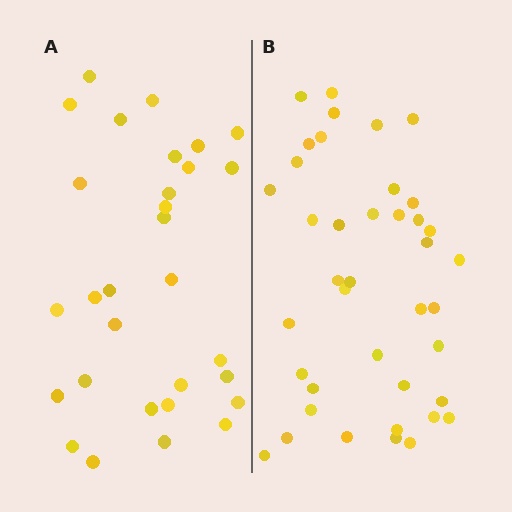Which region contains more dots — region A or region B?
Region B (the right region) has more dots.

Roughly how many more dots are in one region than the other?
Region B has roughly 10 or so more dots than region A.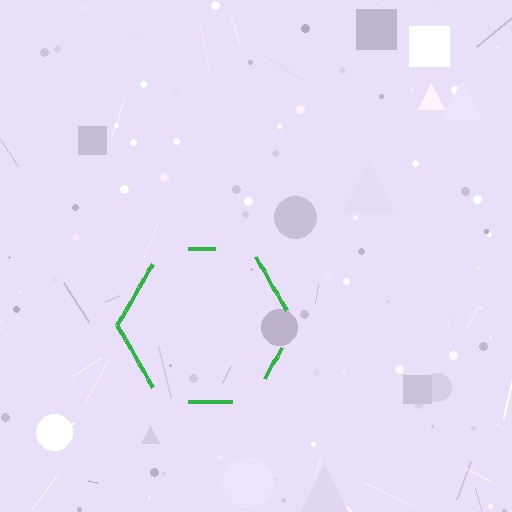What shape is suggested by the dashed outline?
The dashed outline suggests a hexagon.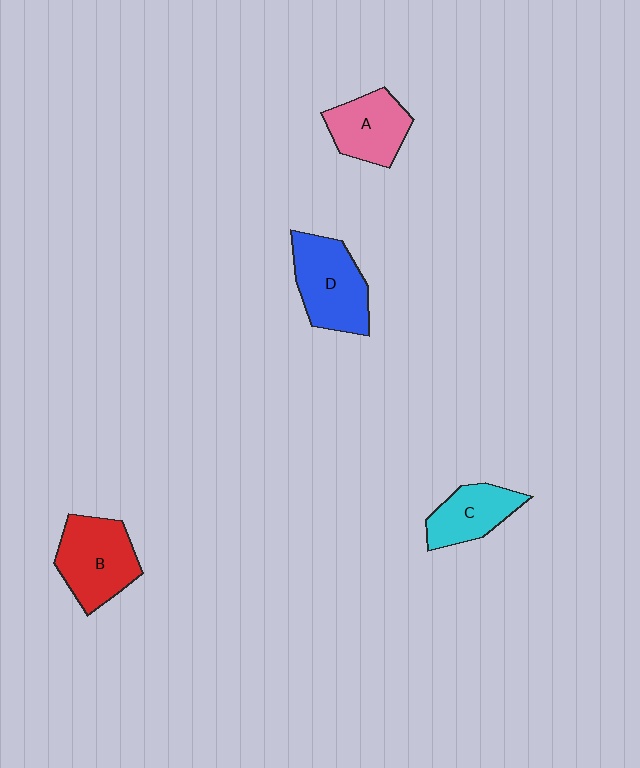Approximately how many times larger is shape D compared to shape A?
Approximately 1.3 times.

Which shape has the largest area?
Shape D (blue).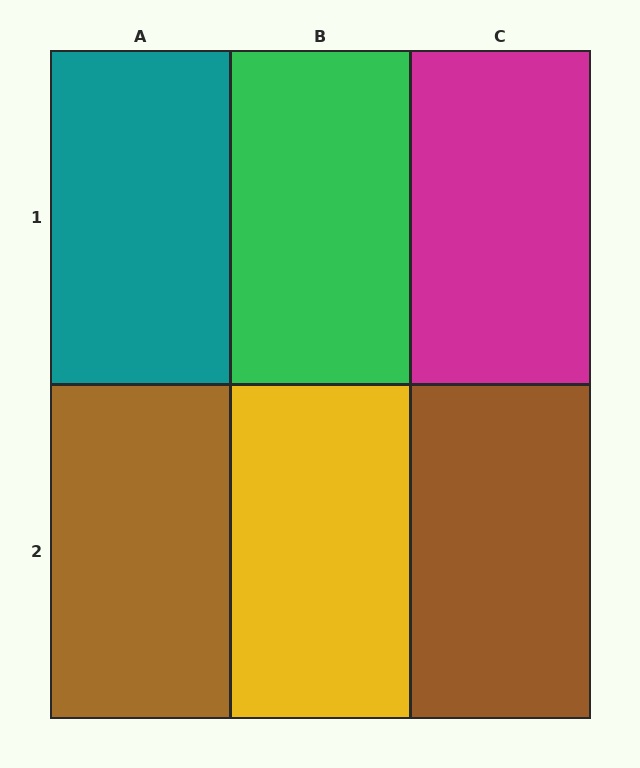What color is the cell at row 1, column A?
Teal.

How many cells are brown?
2 cells are brown.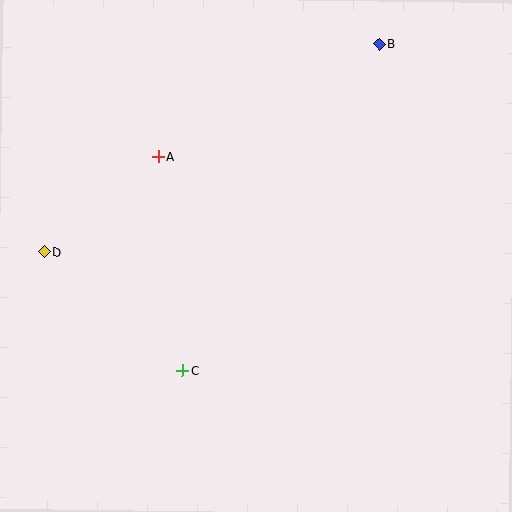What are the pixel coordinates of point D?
Point D is at (44, 252).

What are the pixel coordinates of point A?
Point A is at (159, 156).